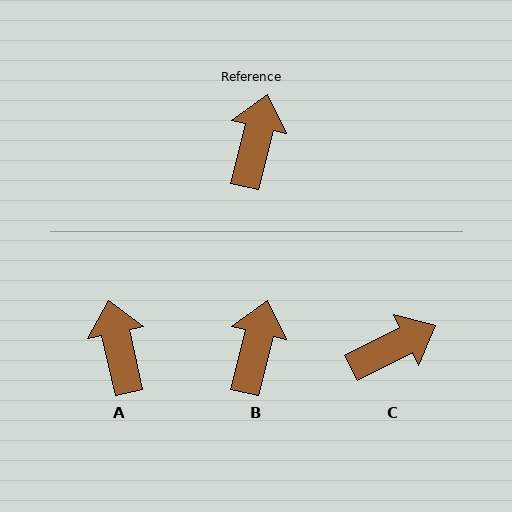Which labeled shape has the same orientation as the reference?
B.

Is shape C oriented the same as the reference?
No, it is off by about 49 degrees.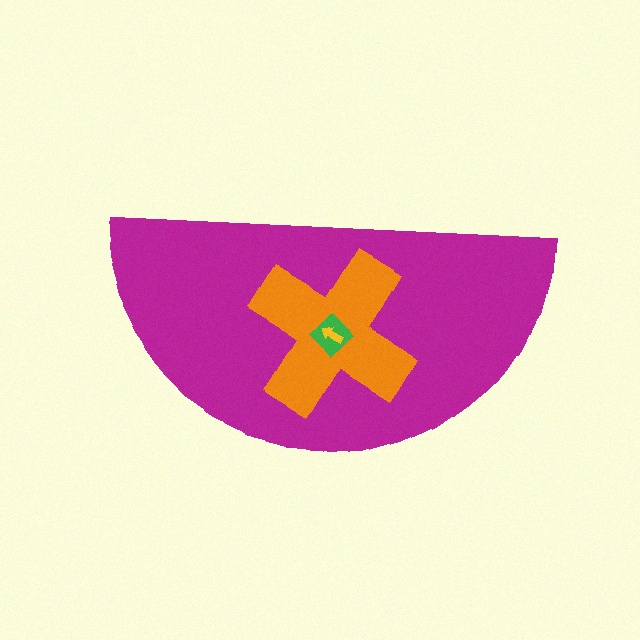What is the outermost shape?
The magenta semicircle.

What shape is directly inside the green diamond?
The yellow arrow.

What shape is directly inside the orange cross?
The green diamond.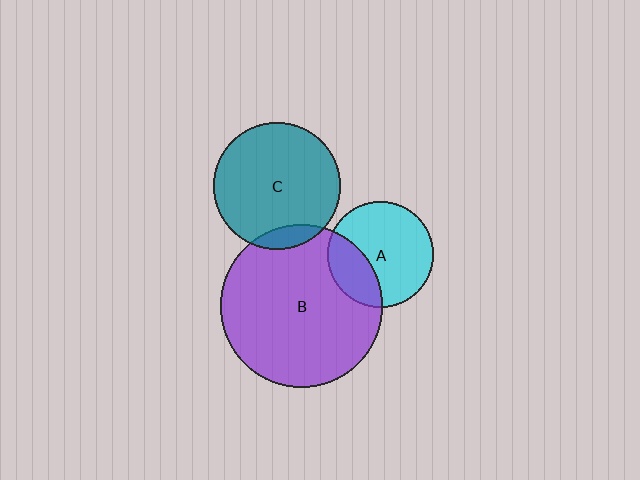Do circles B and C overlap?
Yes.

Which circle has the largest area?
Circle B (purple).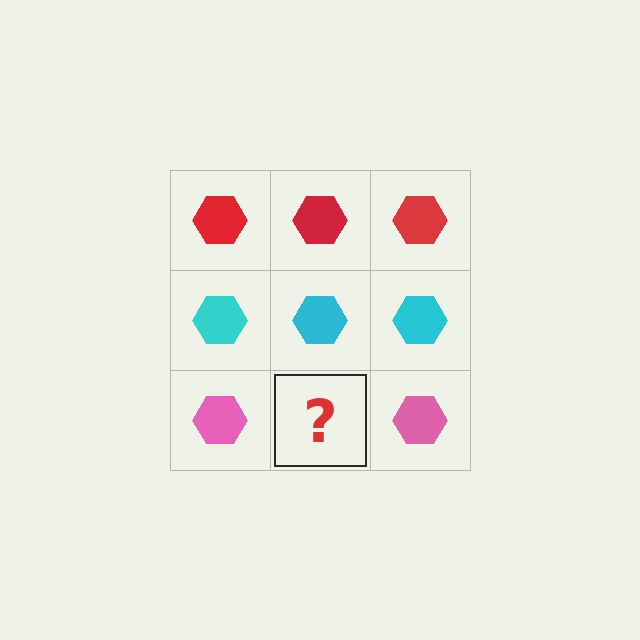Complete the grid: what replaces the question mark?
The question mark should be replaced with a pink hexagon.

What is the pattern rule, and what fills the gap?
The rule is that each row has a consistent color. The gap should be filled with a pink hexagon.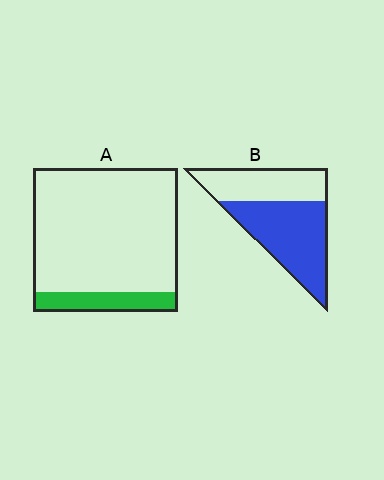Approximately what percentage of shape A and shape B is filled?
A is approximately 15% and B is approximately 60%.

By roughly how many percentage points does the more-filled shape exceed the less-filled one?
By roughly 45 percentage points (B over A).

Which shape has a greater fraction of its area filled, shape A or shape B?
Shape B.